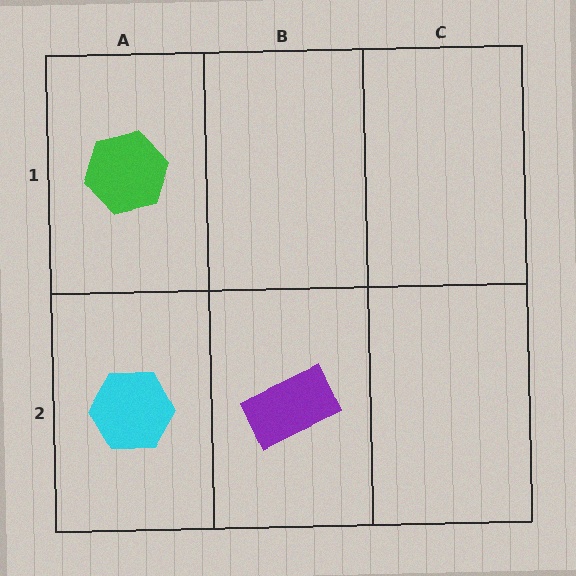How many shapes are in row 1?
1 shape.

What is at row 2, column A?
A cyan hexagon.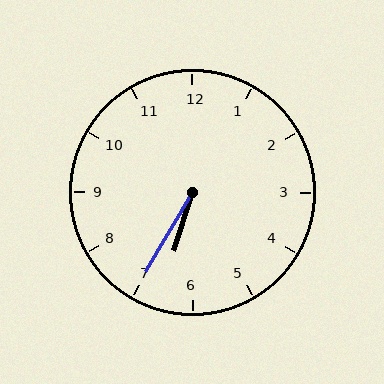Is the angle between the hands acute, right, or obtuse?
It is acute.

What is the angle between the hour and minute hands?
Approximately 12 degrees.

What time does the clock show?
6:35.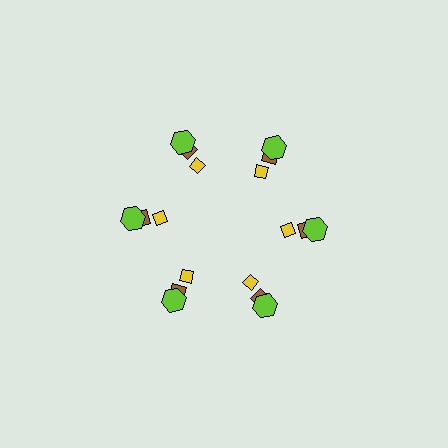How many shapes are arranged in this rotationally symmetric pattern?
There are 18 shapes, arranged in 6 groups of 3.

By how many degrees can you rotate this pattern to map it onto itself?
The pattern maps onto itself every 60 degrees of rotation.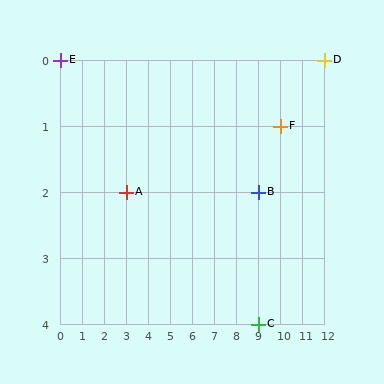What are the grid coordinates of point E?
Point E is at grid coordinates (0, 0).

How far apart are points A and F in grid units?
Points A and F are 7 columns and 1 row apart (about 7.1 grid units diagonally).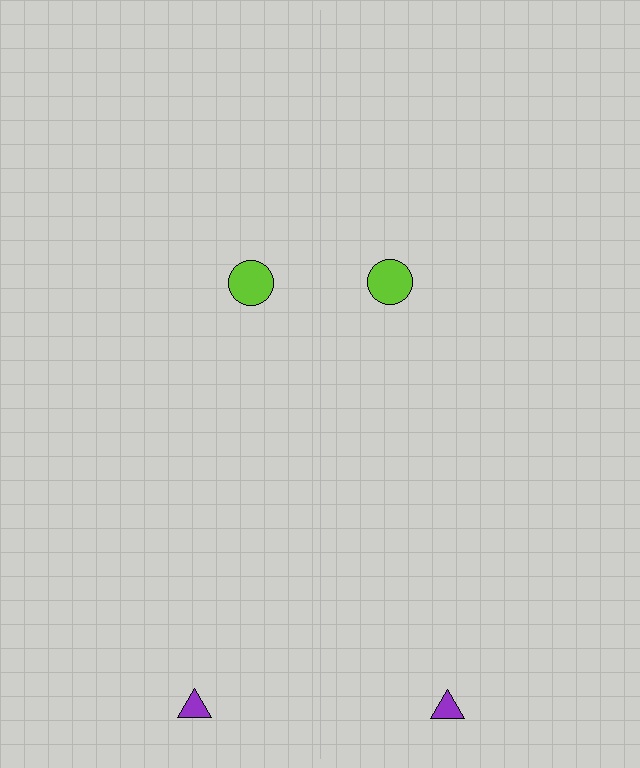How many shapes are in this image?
There are 4 shapes in this image.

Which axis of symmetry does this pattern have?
The pattern has a vertical axis of symmetry running through the center of the image.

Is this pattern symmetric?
Yes, this pattern has bilateral (reflection) symmetry.